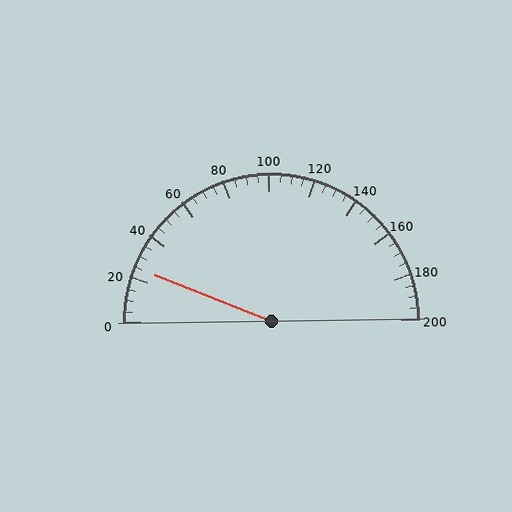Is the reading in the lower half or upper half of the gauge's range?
The reading is in the lower half of the range (0 to 200).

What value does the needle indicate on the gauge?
The needle indicates approximately 25.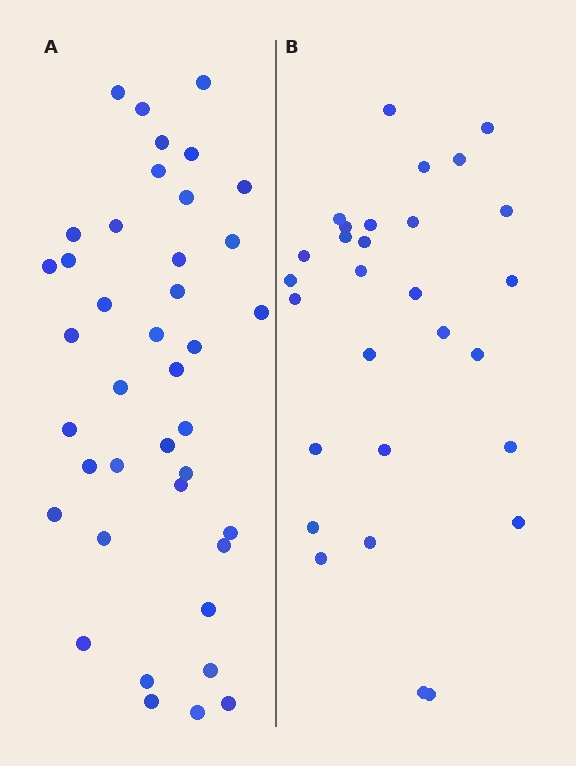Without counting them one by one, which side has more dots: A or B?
Region A (the left region) has more dots.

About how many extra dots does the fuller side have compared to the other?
Region A has roughly 12 or so more dots than region B.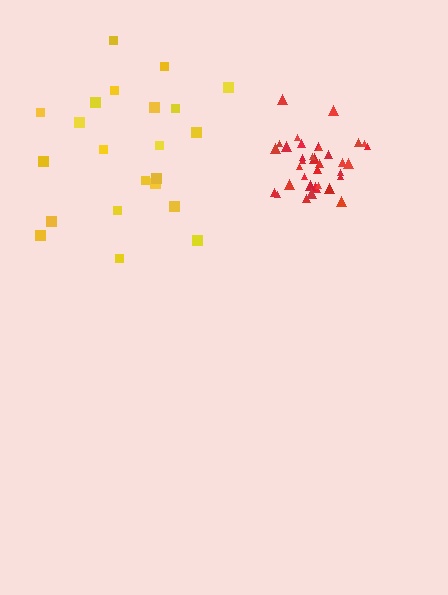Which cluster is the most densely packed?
Red.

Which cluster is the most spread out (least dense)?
Yellow.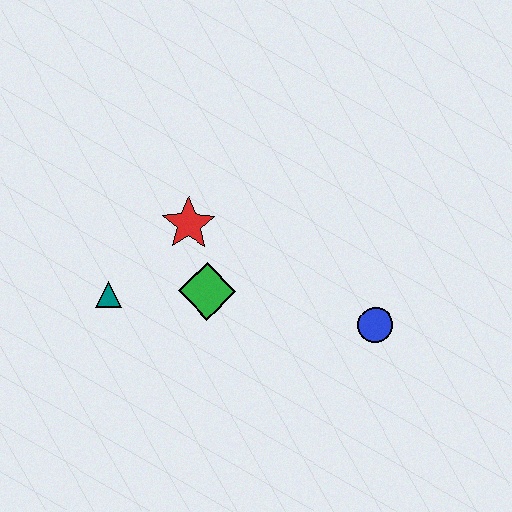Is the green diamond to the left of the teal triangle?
No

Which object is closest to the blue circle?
The green diamond is closest to the blue circle.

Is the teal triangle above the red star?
No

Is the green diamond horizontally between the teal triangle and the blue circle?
Yes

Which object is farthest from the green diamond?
The blue circle is farthest from the green diamond.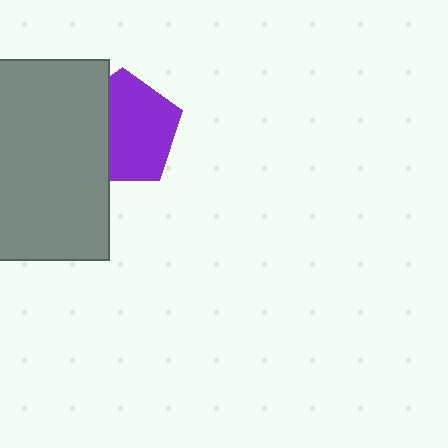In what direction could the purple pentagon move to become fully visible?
The purple pentagon could move right. That would shift it out from behind the gray rectangle entirely.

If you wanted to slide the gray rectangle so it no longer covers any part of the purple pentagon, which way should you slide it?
Slide it left — that is the most direct way to separate the two shapes.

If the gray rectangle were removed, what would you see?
You would see the complete purple pentagon.